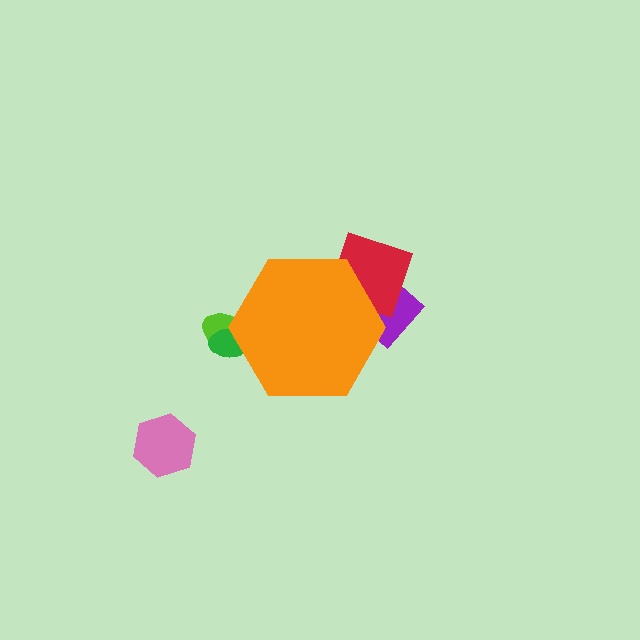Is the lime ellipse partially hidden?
Yes, the lime ellipse is partially hidden behind the orange hexagon.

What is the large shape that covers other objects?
An orange hexagon.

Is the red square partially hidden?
Yes, the red square is partially hidden behind the orange hexagon.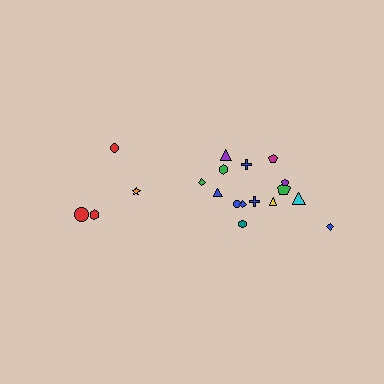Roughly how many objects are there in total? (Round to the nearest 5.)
Roughly 20 objects in total.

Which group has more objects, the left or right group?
The right group.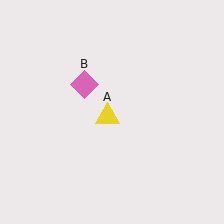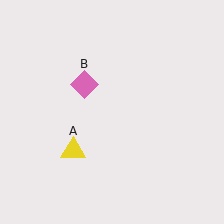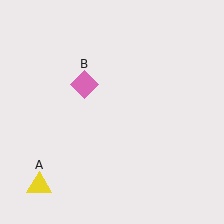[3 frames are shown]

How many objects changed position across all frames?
1 object changed position: yellow triangle (object A).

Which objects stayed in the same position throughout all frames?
Pink diamond (object B) remained stationary.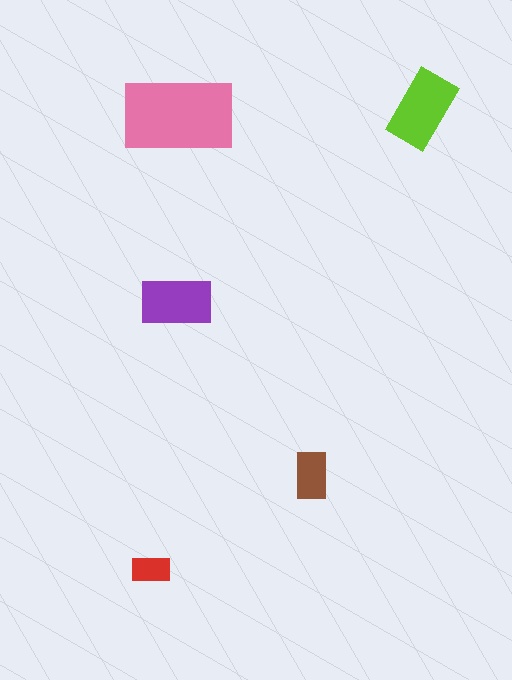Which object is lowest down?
The red rectangle is bottommost.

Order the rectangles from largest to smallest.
the pink one, the lime one, the purple one, the brown one, the red one.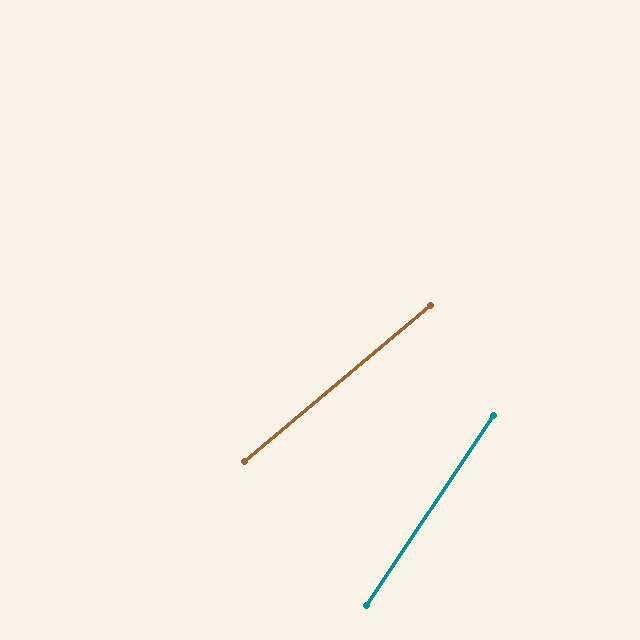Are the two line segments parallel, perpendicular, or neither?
Neither parallel nor perpendicular — they differ by about 16°.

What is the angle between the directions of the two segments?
Approximately 16 degrees.